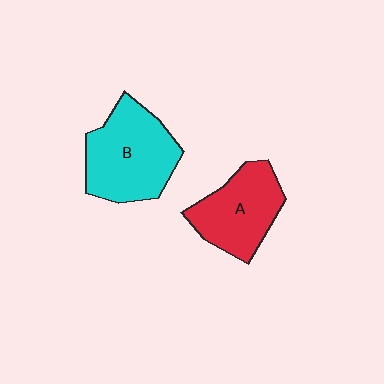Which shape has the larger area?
Shape B (cyan).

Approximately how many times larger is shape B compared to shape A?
Approximately 1.2 times.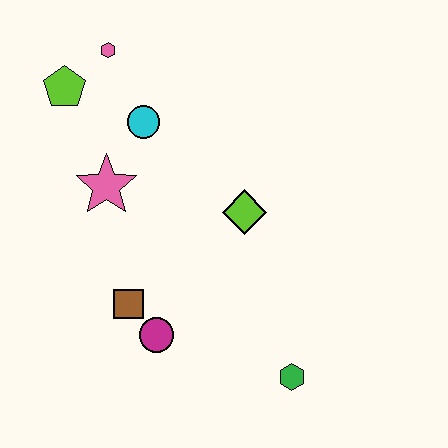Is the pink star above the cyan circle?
No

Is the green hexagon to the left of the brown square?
No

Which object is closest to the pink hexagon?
The lime pentagon is closest to the pink hexagon.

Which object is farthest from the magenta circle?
The pink hexagon is farthest from the magenta circle.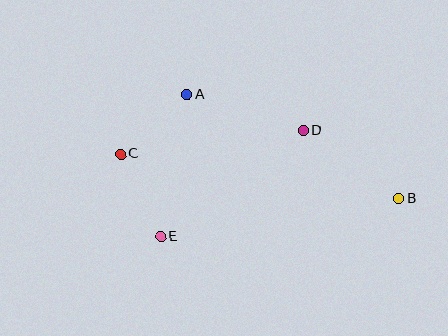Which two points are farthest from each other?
Points B and C are farthest from each other.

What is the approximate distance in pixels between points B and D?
The distance between B and D is approximately 118 pixels.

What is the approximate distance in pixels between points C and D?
The distance between C and D is approximately 184 pixels.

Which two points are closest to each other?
Points A and C are closest to each other.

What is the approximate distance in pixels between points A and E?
The distance between A and E is approximately 145 pixels.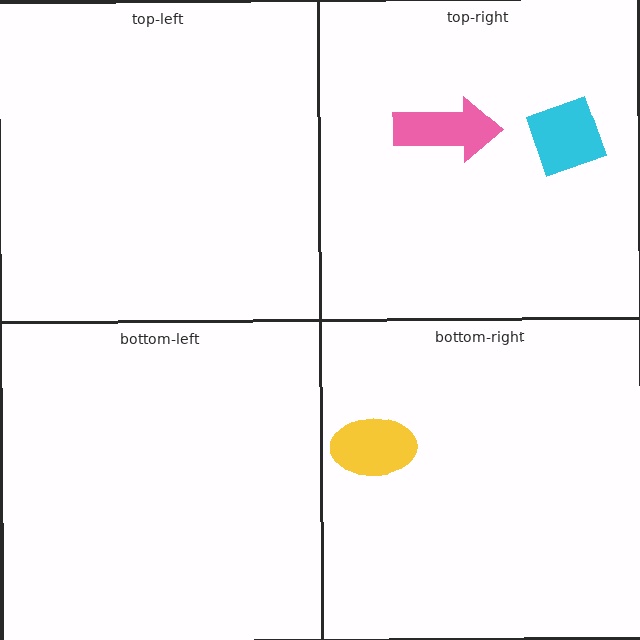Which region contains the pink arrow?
The top-right region.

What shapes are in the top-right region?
The cyan diamond, the pink arrow.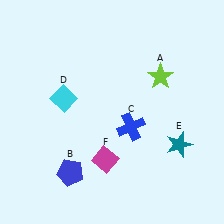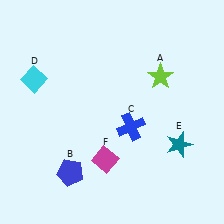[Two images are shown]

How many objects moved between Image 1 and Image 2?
1 object moved between the two images.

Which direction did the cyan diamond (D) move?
The cyan diamond (D) moved left.